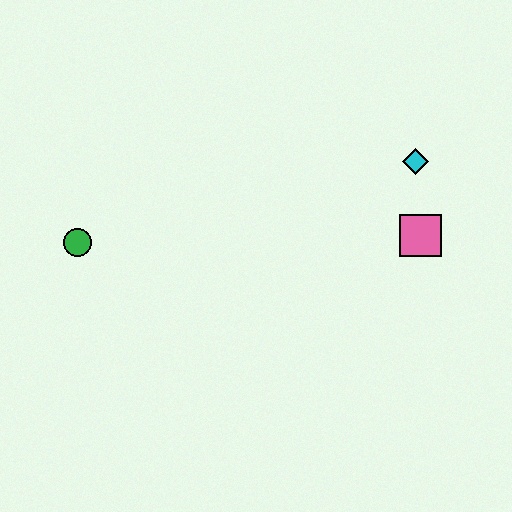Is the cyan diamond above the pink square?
Yes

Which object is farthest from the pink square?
The green circle is farthest from the pink square.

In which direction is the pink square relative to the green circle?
The pink square is to the right of the green circle.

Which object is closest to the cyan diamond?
The pink square is closest to the cyan diamond.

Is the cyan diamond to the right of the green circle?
Yes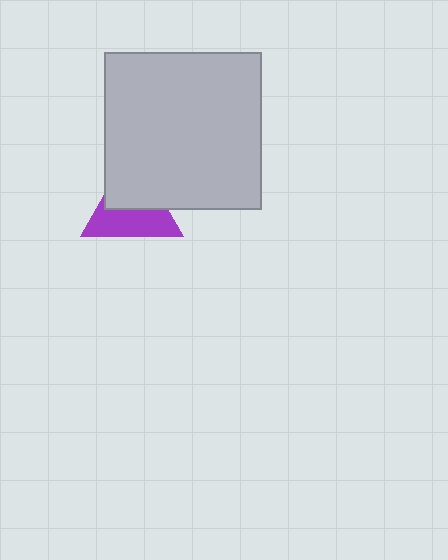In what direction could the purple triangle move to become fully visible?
The purple triangle could move down. That would shift it out from behind the light gray square entirely.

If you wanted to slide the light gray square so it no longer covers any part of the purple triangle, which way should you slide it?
Slide it up — that is the most direct way to separate the two shapes.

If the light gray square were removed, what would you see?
You would see the complete purple triangle.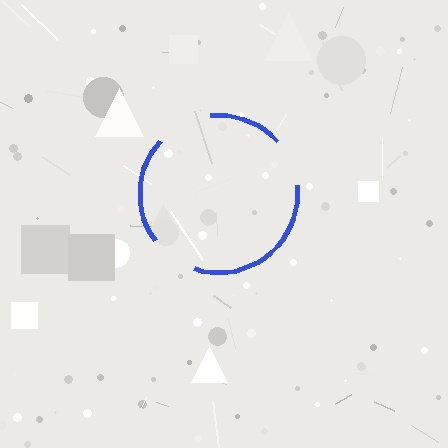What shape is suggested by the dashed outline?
The dashed outline suggests a circle.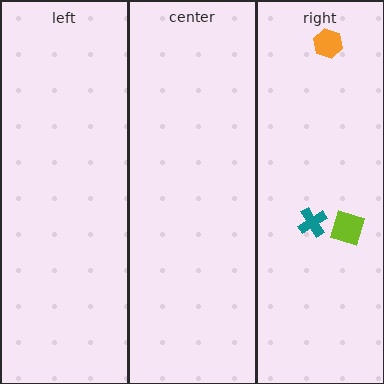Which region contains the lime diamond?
The right region.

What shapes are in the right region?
The orange hexagon, the lime diamond, the teal cross.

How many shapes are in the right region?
3.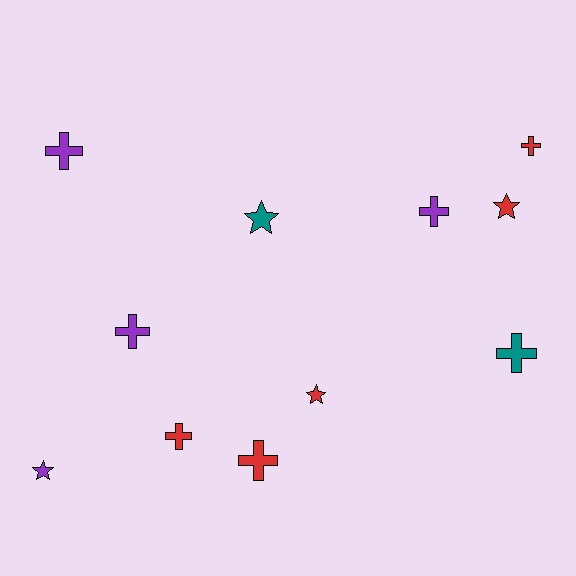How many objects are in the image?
There are 11 objects.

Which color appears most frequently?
Red, with 5 objects.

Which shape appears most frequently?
Cross, with 7 objects.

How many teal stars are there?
There is 1 teal star.